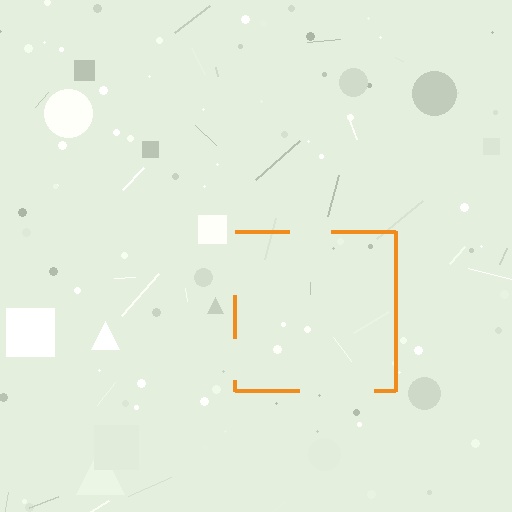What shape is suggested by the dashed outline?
The dashed outline suggests a square.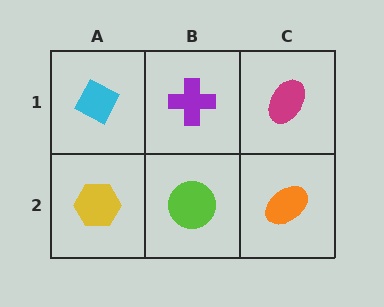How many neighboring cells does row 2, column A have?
2.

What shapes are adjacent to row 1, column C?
An orange ellipse (row 2, column C), a purple cross (row 1, column B).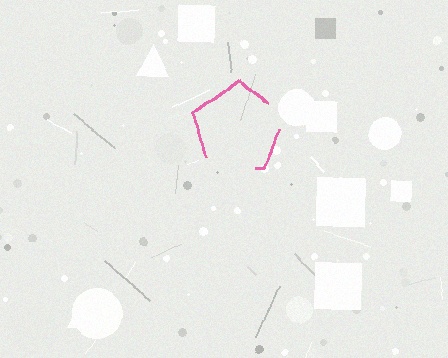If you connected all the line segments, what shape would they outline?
They would outline a pentagon.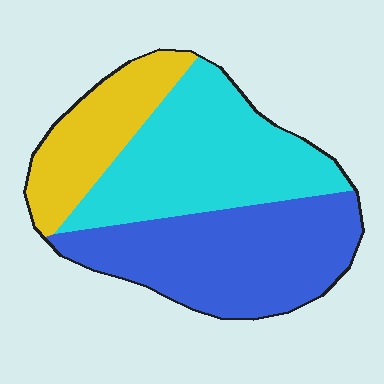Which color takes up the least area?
Yellow, at roughly 20%.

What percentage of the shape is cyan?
Cyan covers 39% of the shape.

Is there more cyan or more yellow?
Cyan.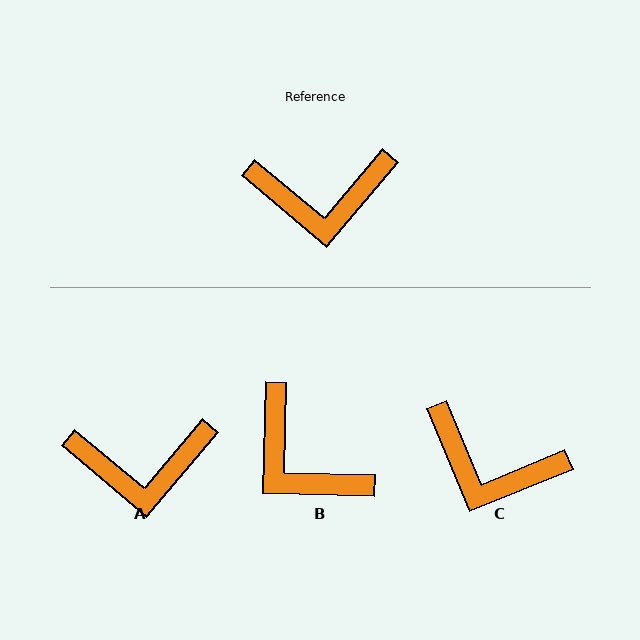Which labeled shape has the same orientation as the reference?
A.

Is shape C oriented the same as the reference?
No, it is off by about 27 degrees.